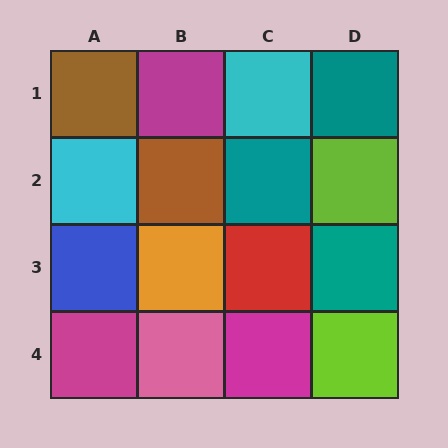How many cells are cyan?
2 cells are cyan.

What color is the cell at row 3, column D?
Teal.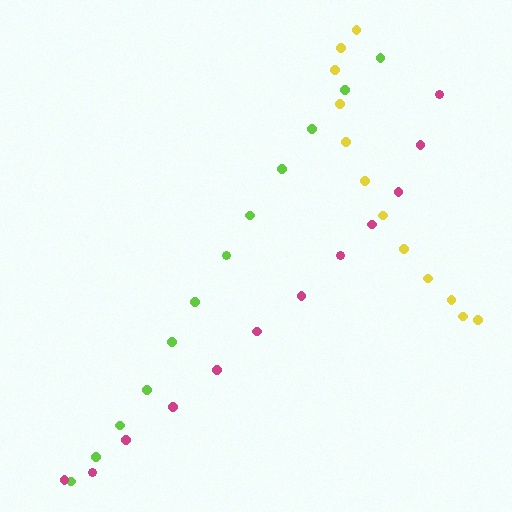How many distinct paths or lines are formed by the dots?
There are 3 distinct paths.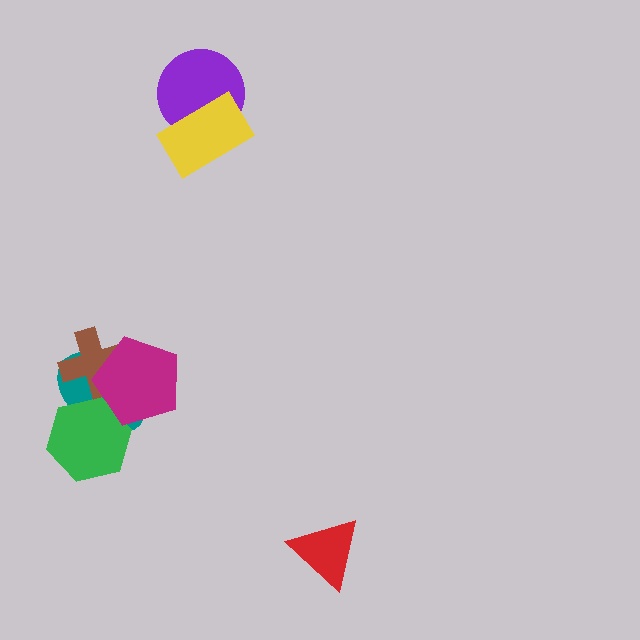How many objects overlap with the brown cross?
2 objects overlap with the brown cross.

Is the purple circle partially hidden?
Yes, it is partially covered by another shape.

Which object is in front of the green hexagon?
The magenta pentagon is in front of the green hexagon.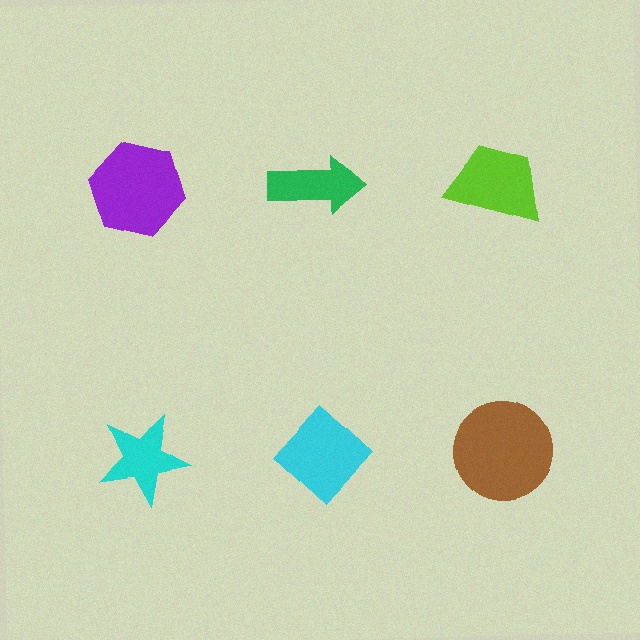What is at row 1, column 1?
A purple hexagon.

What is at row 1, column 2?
A green arrow.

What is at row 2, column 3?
A brown circle.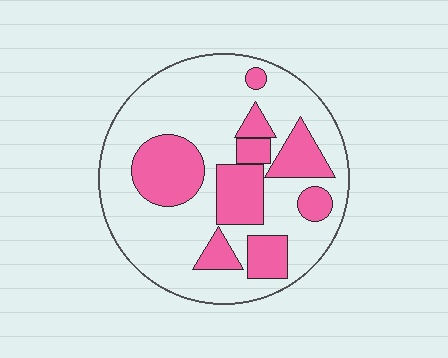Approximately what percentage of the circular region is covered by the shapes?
Approximately 30%.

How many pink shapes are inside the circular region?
9.